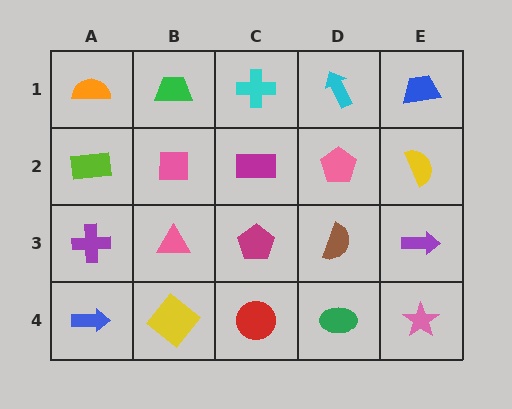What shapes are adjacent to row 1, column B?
A pink square (row 2, column B), an orange semicircle (row 1, column A), a cyan cross (row 1, column C).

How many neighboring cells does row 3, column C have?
4.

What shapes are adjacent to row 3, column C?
A magenta rectangle (row 2, column C), a red circle (row 4, column C), a pink triangle (row 3, column B), a brown semicircle (row 3, column D).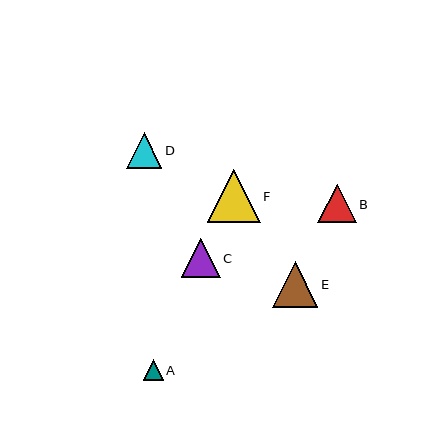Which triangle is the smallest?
Triangle A is the smallest with a size of approximately 20 pixels.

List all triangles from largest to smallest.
From largest to smallest: F, E, C, B, D, A.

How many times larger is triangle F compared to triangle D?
Triangle F is approximately 1.5 times the size of triangle D.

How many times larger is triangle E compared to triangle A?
Triangle E is approximately 2.3 times the size of triangle A.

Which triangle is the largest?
Triangle F is the largest with a size of approximately 53 pixels.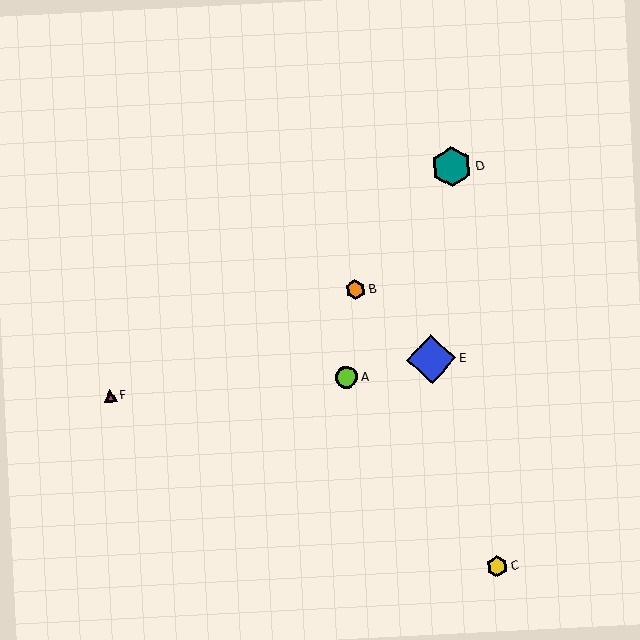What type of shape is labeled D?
Shape D is a teal hexagon.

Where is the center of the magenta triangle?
The center of the magenta triangle is at (110, 395).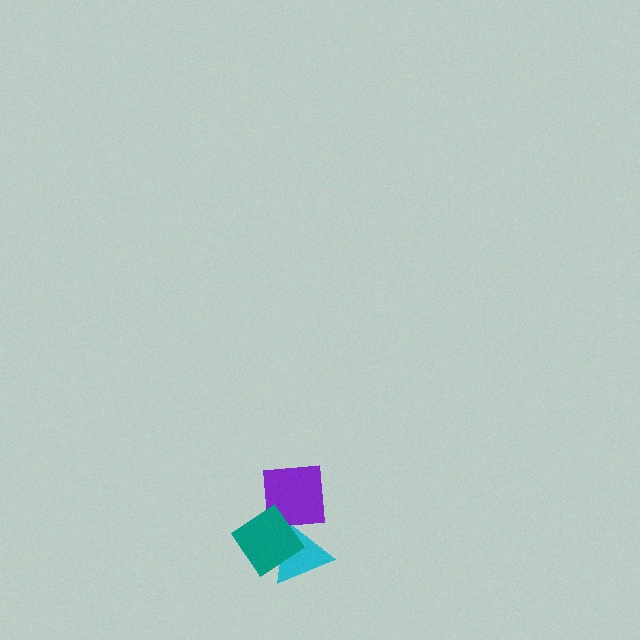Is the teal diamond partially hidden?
No, no other shape covers it.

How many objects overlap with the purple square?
2 objects overlap with the purple square.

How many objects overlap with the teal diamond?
2 objects overlap with the teal diamond.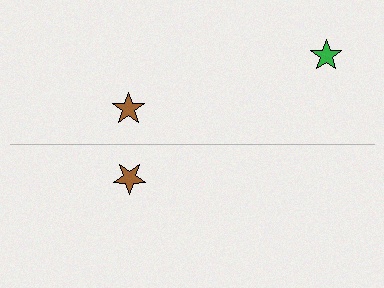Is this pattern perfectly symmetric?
No, the pattern is not perfectly symmetric. A green star is missing from the bottom side.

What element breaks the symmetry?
A green star is missing from the bottom side.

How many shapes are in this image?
There are 3 shapes in this image.